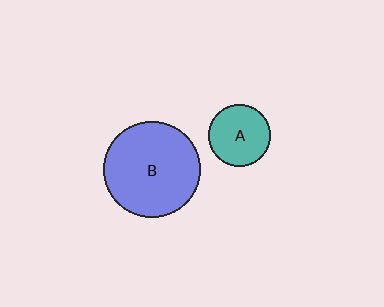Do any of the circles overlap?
No, none of the circles overlap.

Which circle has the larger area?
Circle B (blue).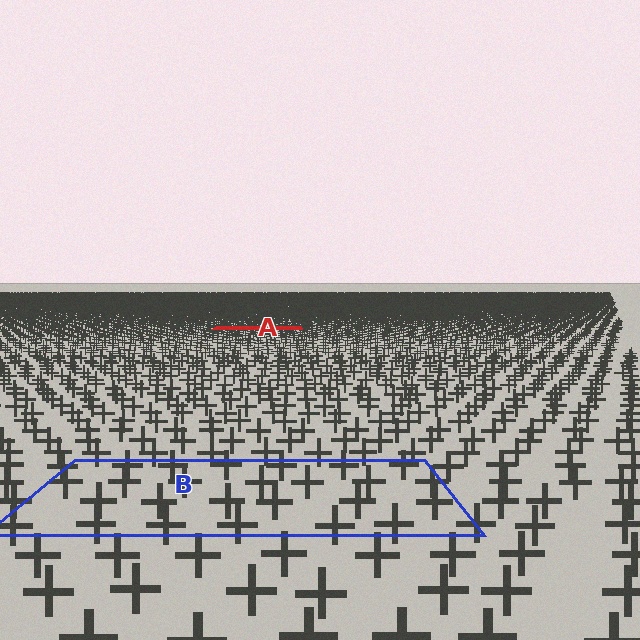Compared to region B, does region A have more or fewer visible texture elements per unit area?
Region A has more texture elements per unit area — they are packed more densely because it is farther away.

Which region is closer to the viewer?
Region B is closer. The texture elements there are larger and more spread out.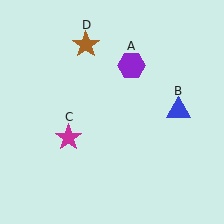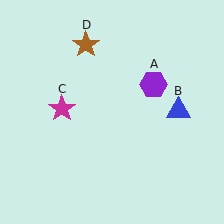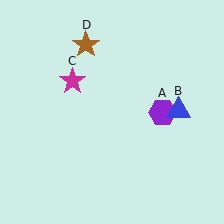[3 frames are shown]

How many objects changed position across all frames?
2 objects changed position: purple hexagon (object A), magenta star (object C).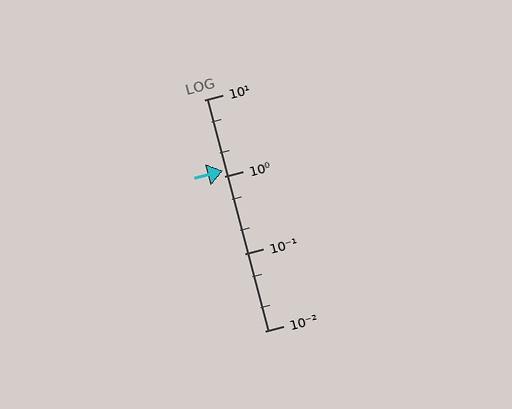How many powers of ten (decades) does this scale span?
The scale spans 3 decades, from 0.01 to 10.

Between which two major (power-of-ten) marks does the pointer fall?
The pointer is between 1 and 10.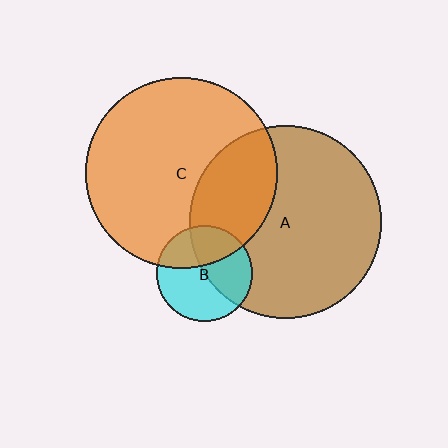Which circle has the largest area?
Circle A (brown).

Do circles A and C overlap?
Yes.